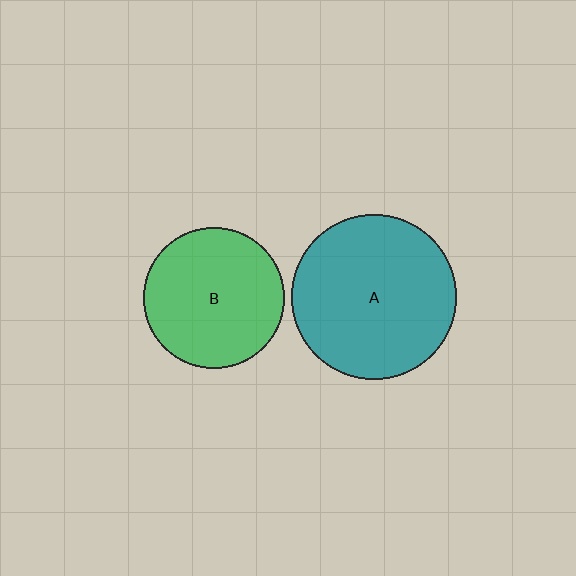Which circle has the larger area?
Circle A (teal).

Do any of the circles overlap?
No, none of the circles overlap.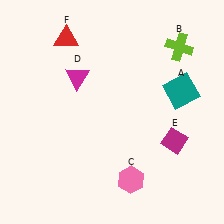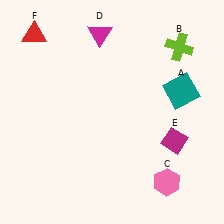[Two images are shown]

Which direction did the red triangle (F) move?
The red triangle (F) moved left.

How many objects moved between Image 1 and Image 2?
3 objects moved between the two images.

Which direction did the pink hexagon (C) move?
The pink hexagon (C) moved right.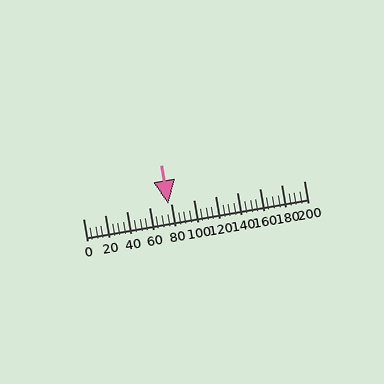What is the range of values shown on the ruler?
The ruler shows values from 0 to 200.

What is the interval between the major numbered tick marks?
The major tick marks are spaced 20 units apart.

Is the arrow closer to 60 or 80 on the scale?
The arrow is closer to 80.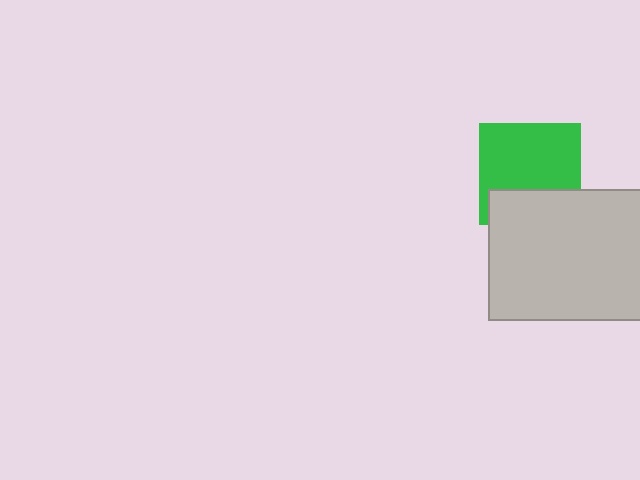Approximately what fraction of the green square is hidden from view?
Roughly 33% of the green square is hidden behind the light gray rectangle.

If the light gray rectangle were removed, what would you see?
You would see the complete green square.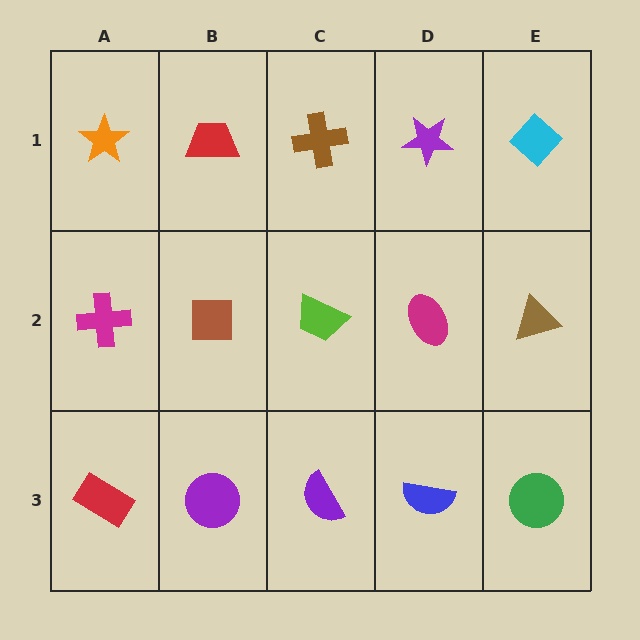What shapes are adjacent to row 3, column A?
A magenta cross (row 2, column A), a purple circle (row 3, column B).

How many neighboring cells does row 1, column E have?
2.